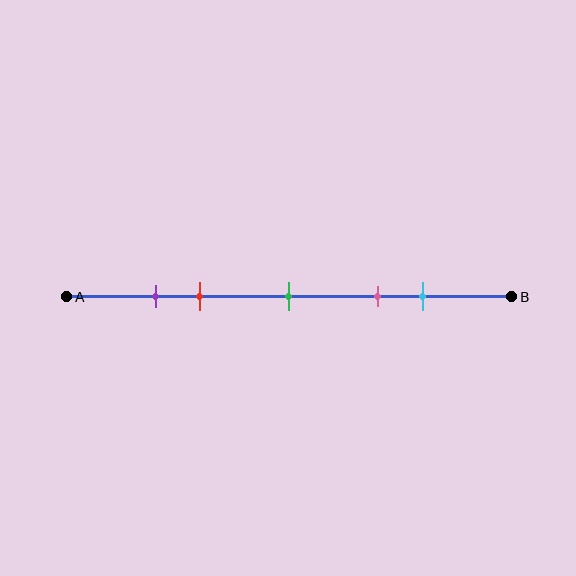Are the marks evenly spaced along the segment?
No, the marks are not evenly spaced.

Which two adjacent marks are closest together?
The purple and red marks are the closest adjacent pair.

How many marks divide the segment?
There are 5 marks dividing the segment.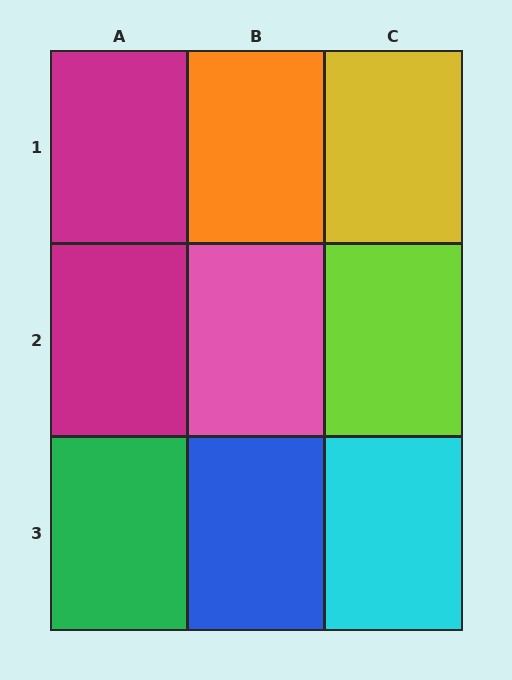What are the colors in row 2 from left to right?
Magenta, pink, lime.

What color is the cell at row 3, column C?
Cyan.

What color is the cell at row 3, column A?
Green.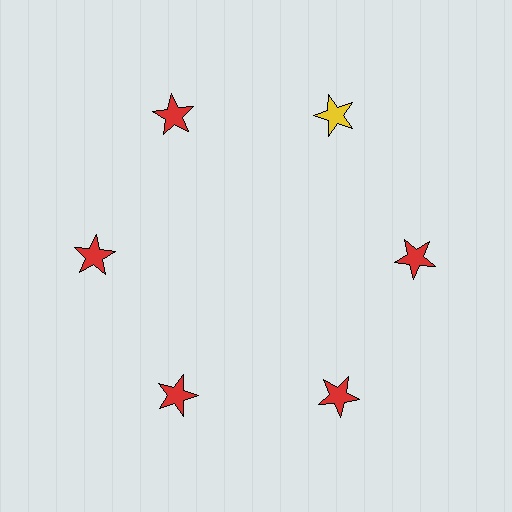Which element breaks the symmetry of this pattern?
The yellow star at roughly the 1 o'clock position breaks the symmetry. All other shapes are red stars.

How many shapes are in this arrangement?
There are 6 shapes arranged in a ring pattern.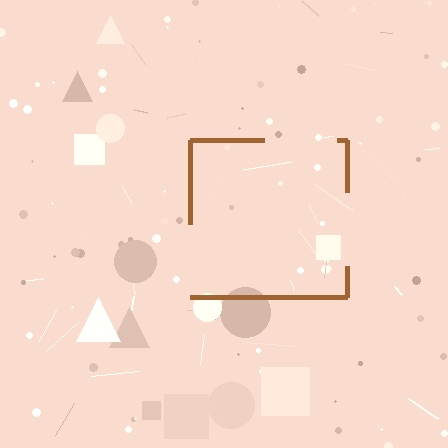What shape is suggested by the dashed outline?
The dashed outline suggests a square.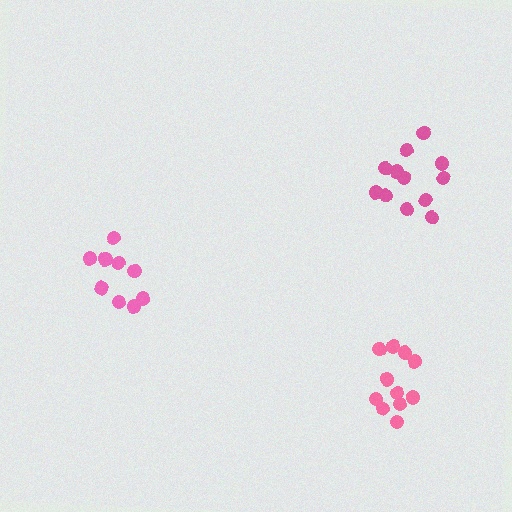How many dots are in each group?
Group 1: 9 dots, Group 2: 12 dots, Group 3: 11 dots (32 total).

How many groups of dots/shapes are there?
There are 3 groups.